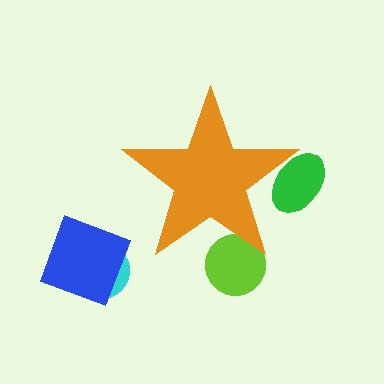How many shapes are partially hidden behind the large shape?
2 shapes are partially hidden.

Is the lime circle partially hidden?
Yes, the lime circle is partially hidden behind the orange star.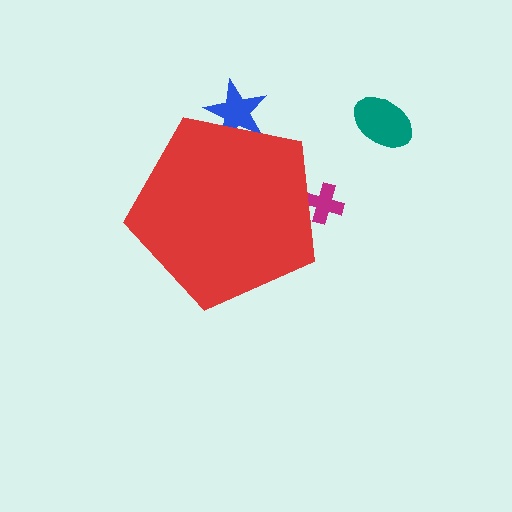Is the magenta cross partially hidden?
Yes, the magenta cross is partially hidden behind the red pentagon.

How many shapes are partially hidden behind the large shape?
2 shapes are partially hidden.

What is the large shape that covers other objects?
A red pentagon.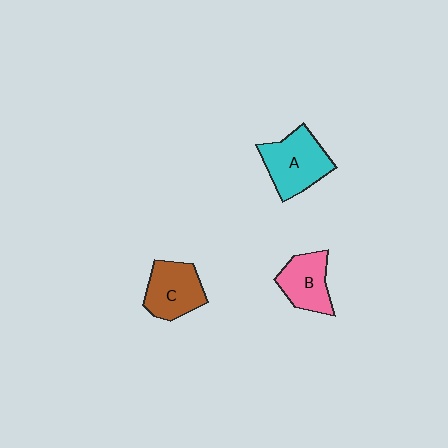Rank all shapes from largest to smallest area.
From largest to smallest: A (cyan), C (brown), B (pink).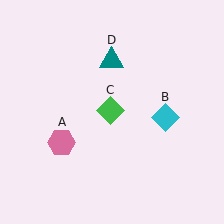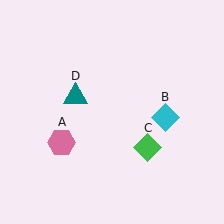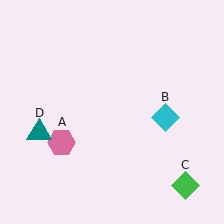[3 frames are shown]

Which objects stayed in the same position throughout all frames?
Pink hexagon (object A) and cyan diamond (object B) remained stationary.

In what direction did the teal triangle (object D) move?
The teal triangle (object D) moved down and to the left.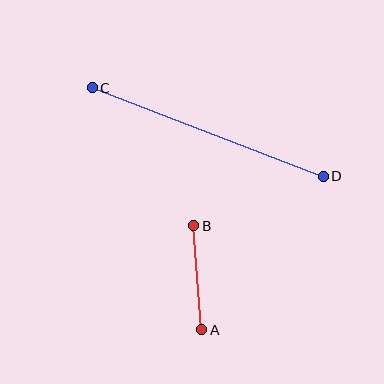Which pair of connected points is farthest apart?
Points C and D are farthest apart.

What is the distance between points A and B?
The distance is approximately 104 pixels.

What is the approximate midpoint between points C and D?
The midpoint is at approximately (208, 132) pixels.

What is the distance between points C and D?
The distance is approximately 247 pixels.